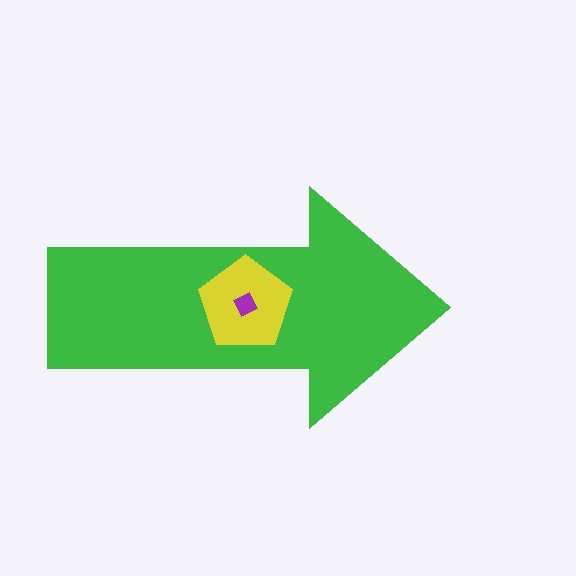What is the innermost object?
The purple diamond.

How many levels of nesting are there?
3.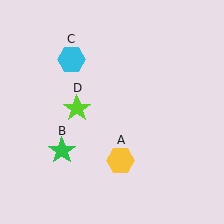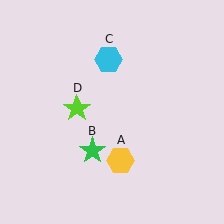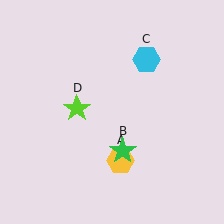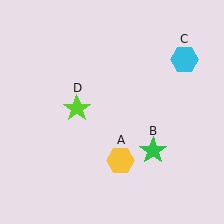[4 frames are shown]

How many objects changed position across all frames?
2 objects changed position: green star (object B), cyan hexagon (object C).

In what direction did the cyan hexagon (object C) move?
The cyan hexagon (object C) moved right.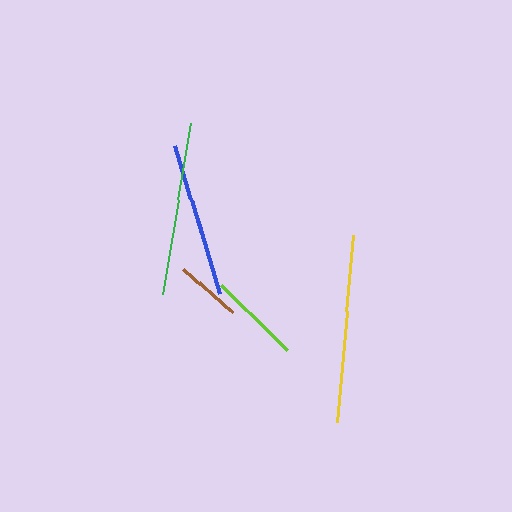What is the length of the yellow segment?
The yellow segment is approximately 187 pixels long.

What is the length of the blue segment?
The blue segment is approximately 156 pixels long.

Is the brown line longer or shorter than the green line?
The green line is longer than the brown line.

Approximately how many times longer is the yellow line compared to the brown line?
The yellow line is approximately 2.8 times the length of the brown line.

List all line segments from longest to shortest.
From longest to shortest: yellow, green, blue, lime, brown.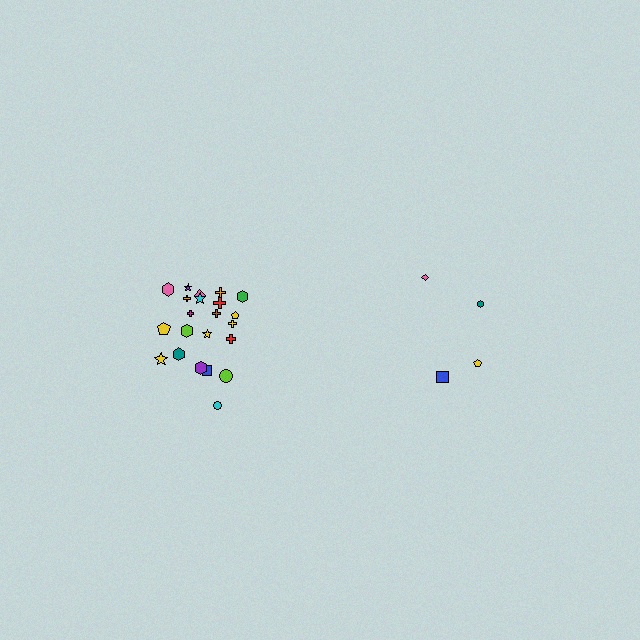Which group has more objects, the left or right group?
The left group.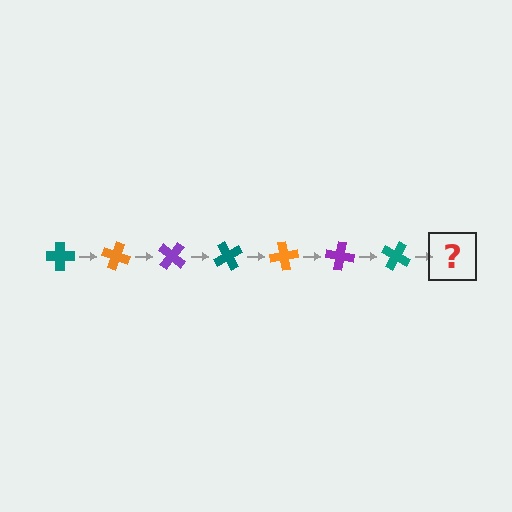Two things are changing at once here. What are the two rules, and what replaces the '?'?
The two rules are that it rotates 20 degrees each step and the color cycles through teal, orange, and purple. The '?' should be an orange cross, rotated 140 degrees from the start.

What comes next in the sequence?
The next element should be an orange cross, rotated 140 degrees from the start.